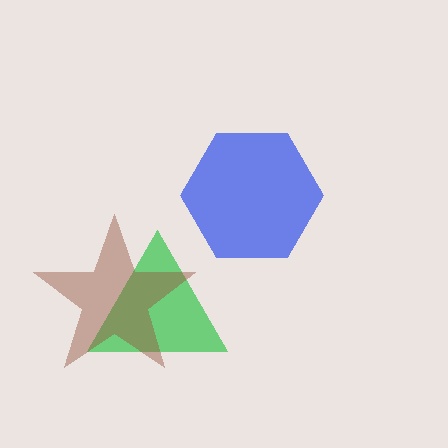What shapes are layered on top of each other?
The layered shapes are: a green triangle, a blue hexagon, a brown star.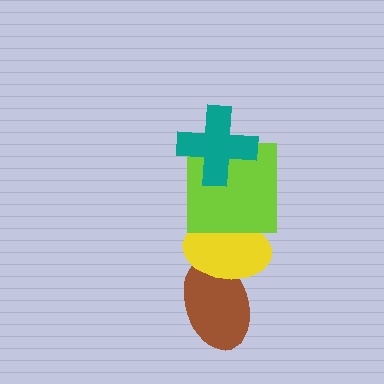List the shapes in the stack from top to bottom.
From top to bottom: the teal cross, the lime square, the yellow ellipse, the brown ellipse.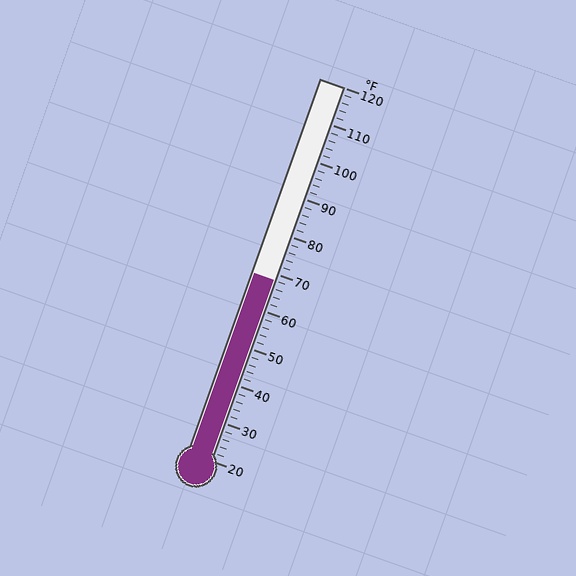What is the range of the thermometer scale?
The thermometer scale ranges from 20°F to 120°F.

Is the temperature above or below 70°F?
The temperature is below 70°F.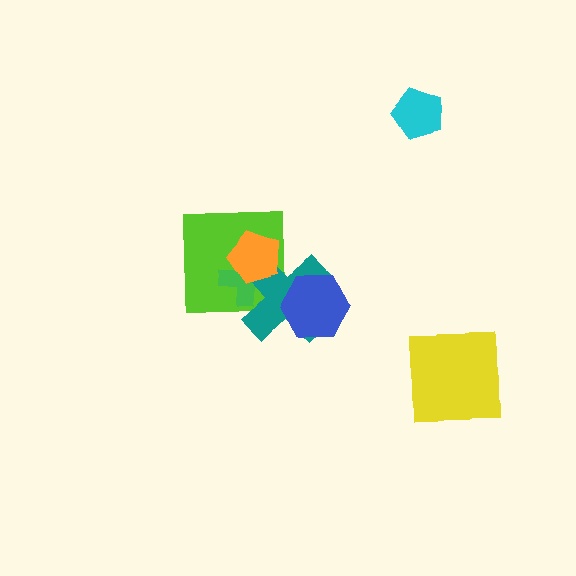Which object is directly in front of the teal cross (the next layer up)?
The blue hexagon is directly in front of the teal cross.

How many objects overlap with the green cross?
3 objects overlap with the green cross.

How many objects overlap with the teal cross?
4 objects overlap with the teal cross.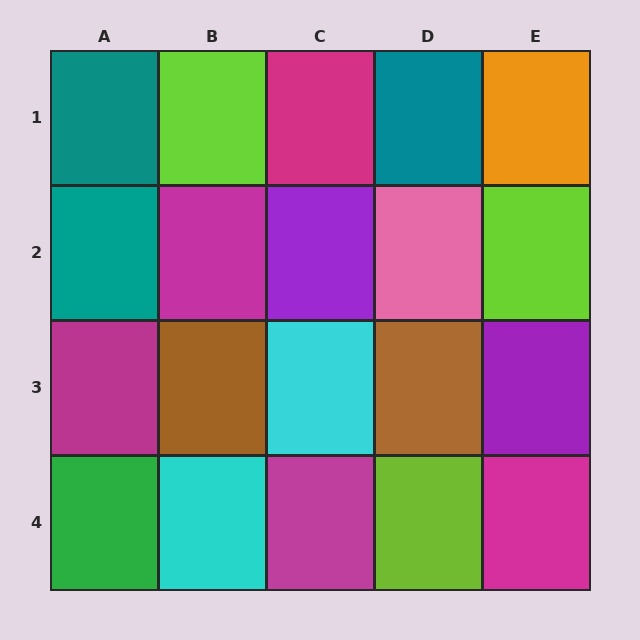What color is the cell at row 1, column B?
Lime.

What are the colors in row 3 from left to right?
Magenta, brown, cyan, brown, purple.